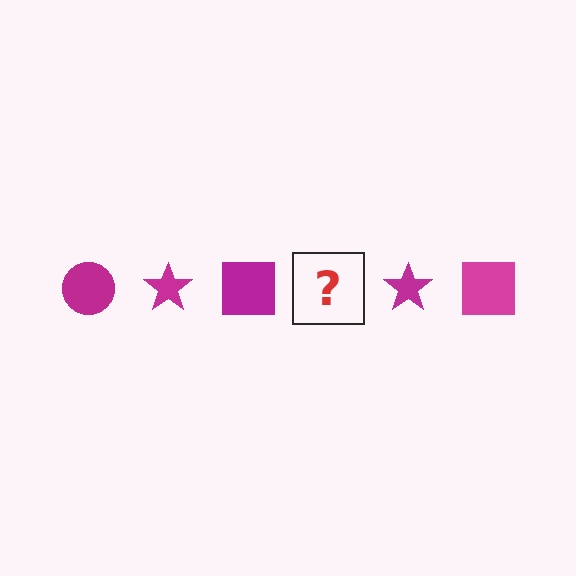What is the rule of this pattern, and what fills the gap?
The rule is that the pattern cycles through circle, star, square shapes in magenta. The gap should be filled with a magenta circle.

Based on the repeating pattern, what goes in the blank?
The blank should be a magenta circle.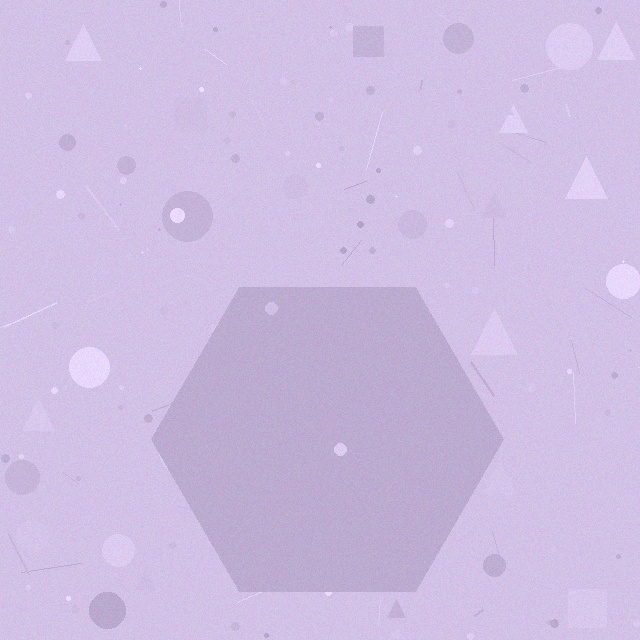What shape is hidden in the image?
A hexagon is hidden in the image.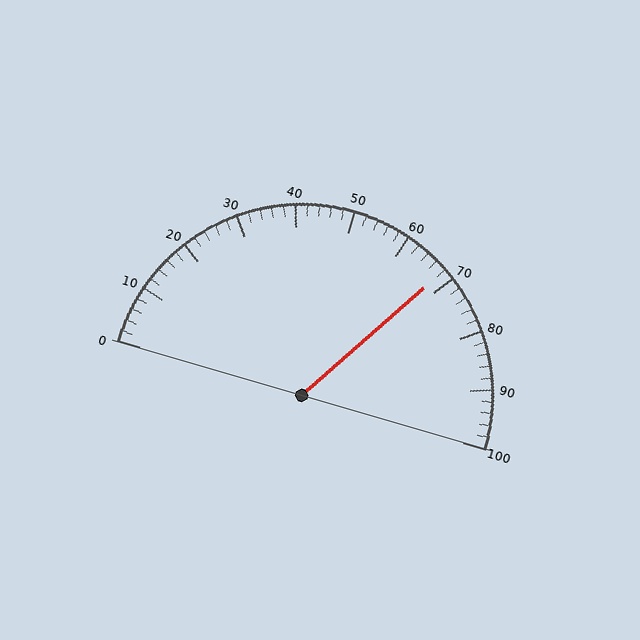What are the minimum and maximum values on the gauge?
The gauge ranges from 0 to 100.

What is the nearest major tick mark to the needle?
The nearest major tick mark is 70.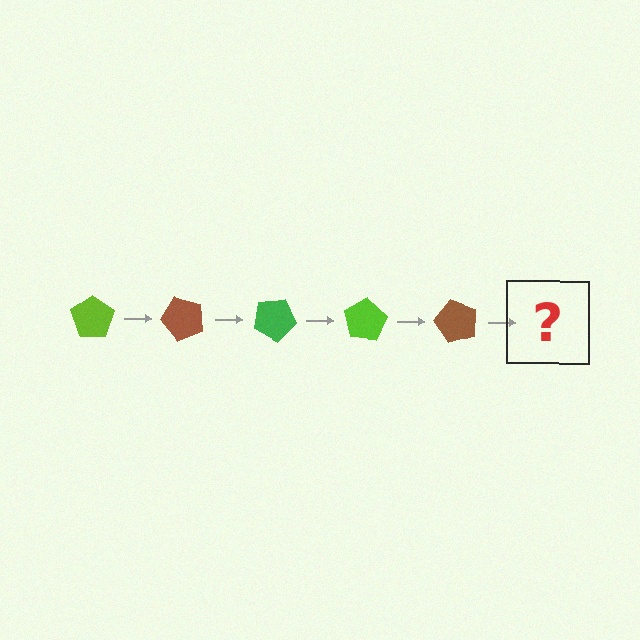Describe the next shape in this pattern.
It should be a green pentagon, rotated 250 degrees from the start.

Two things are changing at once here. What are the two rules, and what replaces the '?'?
The two rules are that it rotates 50 degrees each step and the color cycles through lime, brown, and green. The '?' should be a green pentagon, rotated 250 degrees from the start.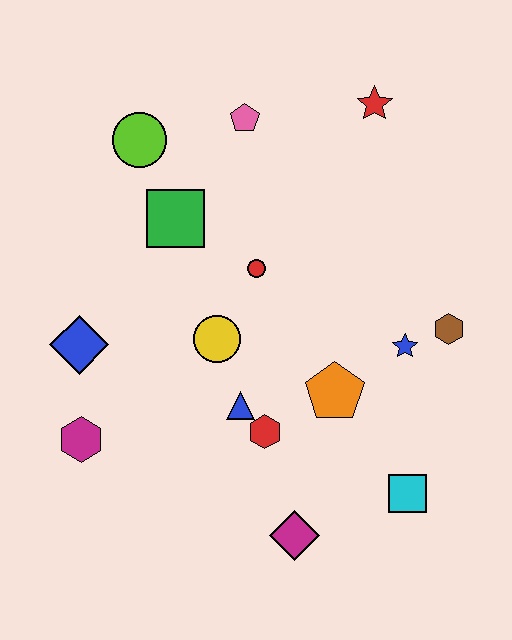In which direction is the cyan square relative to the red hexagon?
The cyan square is to the right of the red hexagon.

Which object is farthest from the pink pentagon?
The magenta diamond is farthest from the pink pentagon.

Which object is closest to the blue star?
The brown hexagon is closest to the blue star.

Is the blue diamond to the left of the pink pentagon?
Yes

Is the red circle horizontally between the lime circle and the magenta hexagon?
No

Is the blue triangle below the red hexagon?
No